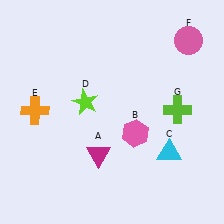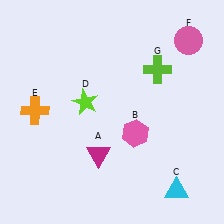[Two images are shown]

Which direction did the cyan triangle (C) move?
The cyan triangle (C) moved down.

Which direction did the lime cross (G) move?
The lime cross (G) moved up.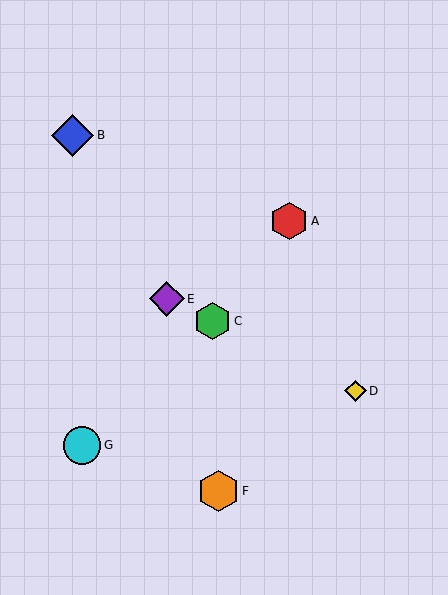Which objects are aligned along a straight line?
Objects C, D, E are aligned along a straight line.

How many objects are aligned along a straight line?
3 objects (C, D, E) are aligned along a straight line.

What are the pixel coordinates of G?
Object G is at (82, 445).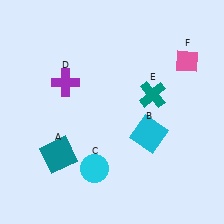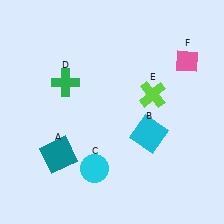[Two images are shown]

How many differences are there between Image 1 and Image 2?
There are 2 differences between the two images.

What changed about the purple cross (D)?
In Image 1, D is purple. In Image 2, it changed to green.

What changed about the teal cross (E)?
In Image 1, E is teal. In Image 2, it changed to lime.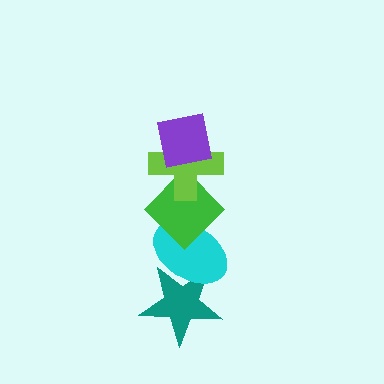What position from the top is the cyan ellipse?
The cyan ellipse is 4th from the top.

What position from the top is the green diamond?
The green diamond is 3rd from the top.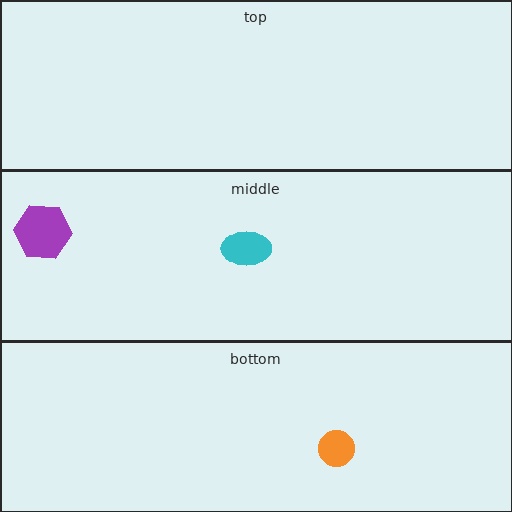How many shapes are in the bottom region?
1.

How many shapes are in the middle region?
2.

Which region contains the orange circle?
The bottom region.